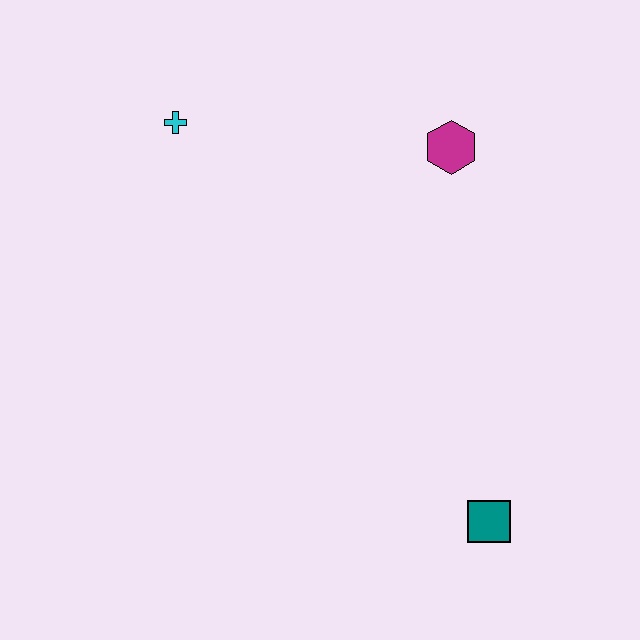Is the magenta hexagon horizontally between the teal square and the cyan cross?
Yes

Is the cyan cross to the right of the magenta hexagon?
No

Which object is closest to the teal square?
The magenta hexagon is closest to the teal square.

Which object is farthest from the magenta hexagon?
The teal square is farthest from the magenta hexagon.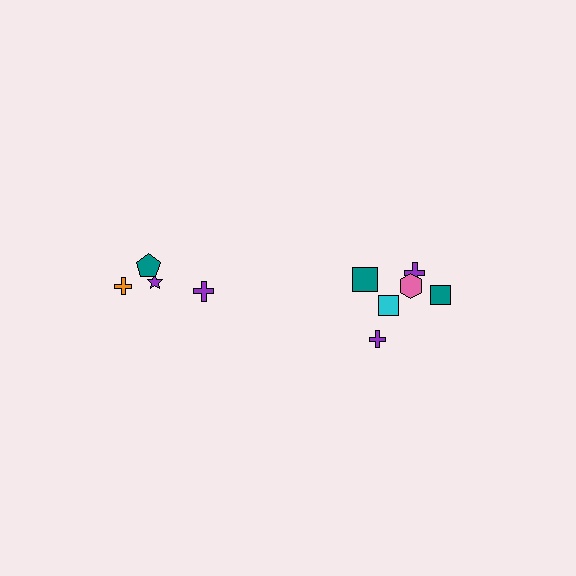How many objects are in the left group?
There are 4 objects.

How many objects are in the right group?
There are 6 objects.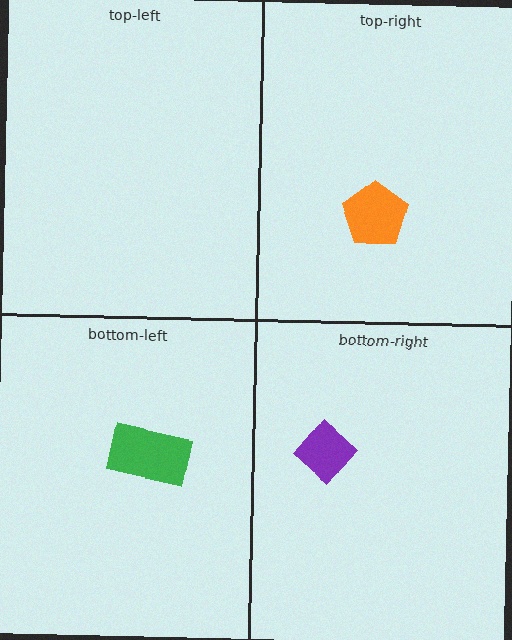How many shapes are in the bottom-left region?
1.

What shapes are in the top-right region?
The orange pentagon.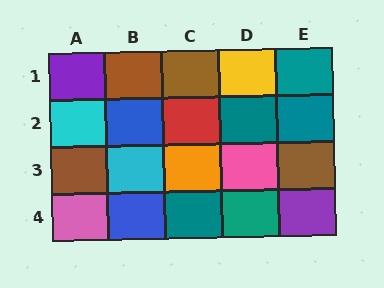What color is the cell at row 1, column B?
Brown.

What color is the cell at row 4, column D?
Teal.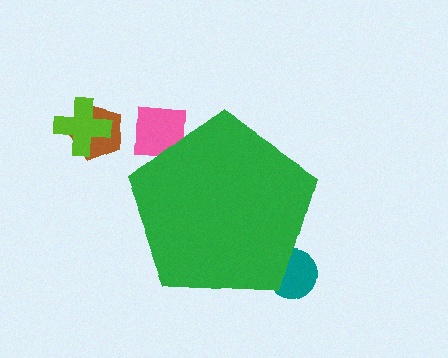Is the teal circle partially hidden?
Yes, the teal circle is partially hidden behind the green pentagon.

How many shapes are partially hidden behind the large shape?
2 shapes are partially hidden.